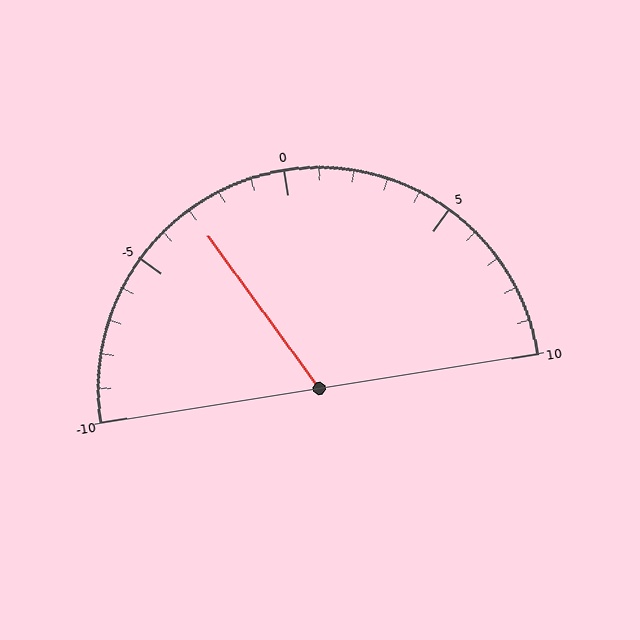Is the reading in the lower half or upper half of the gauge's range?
The reading is in the lower half of the range (-10 to 10).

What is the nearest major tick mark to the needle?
The nearest major tick mark is -5.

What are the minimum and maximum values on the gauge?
The gauge ranges from -10 to 10.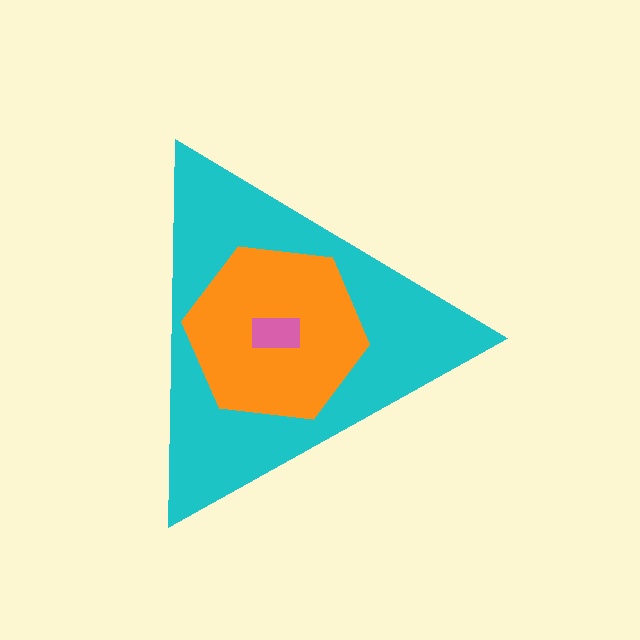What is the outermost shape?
The cyan triangle.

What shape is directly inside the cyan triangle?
The orange hexagon.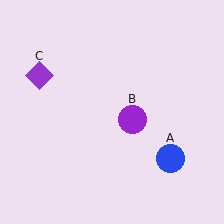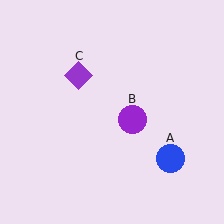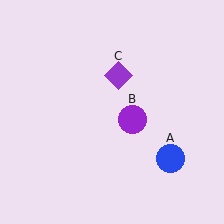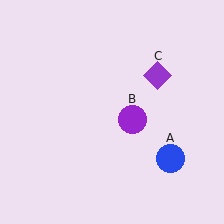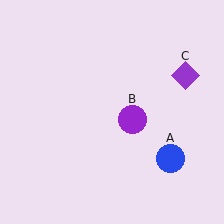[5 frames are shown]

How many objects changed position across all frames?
1 object changed position: purple diamond (object C).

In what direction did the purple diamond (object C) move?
The purple diamond (object C) moved right.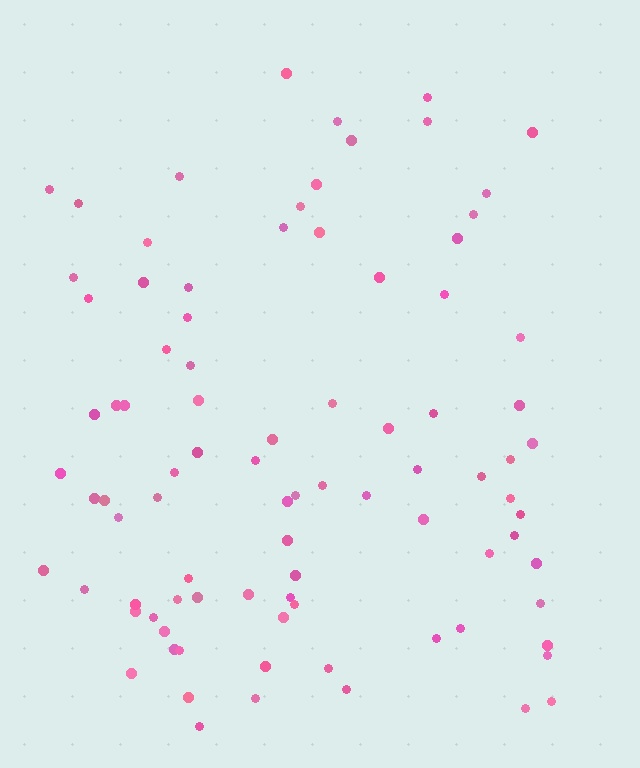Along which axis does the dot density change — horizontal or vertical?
Vertical.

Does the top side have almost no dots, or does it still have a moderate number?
Still a moderate number, just noticeably fewer than the bottom.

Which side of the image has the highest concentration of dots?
The bottom.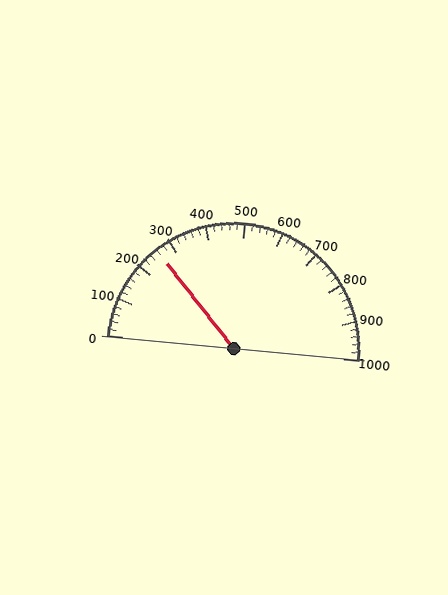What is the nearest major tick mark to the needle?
The nearest major tick mark is 300.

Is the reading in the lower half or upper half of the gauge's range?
The reading is in the lower half of the range (0 to 1000).